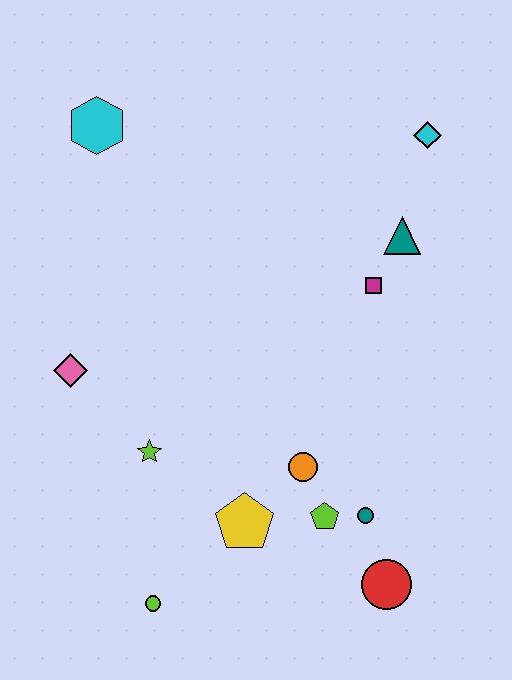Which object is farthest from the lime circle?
The cyan diamond is farthest from the lime circle.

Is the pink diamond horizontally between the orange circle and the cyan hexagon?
No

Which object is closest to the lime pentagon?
The teal circle is closest to the lime pentagon.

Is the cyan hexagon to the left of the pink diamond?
No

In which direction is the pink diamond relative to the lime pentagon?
The pink diamond is to the left of the lime pentagon.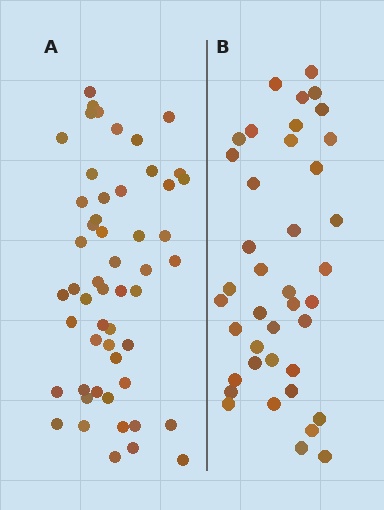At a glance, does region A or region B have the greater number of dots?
Region A (the left region) has more dots.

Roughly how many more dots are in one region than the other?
Region A has approximately 15 more dots than region B.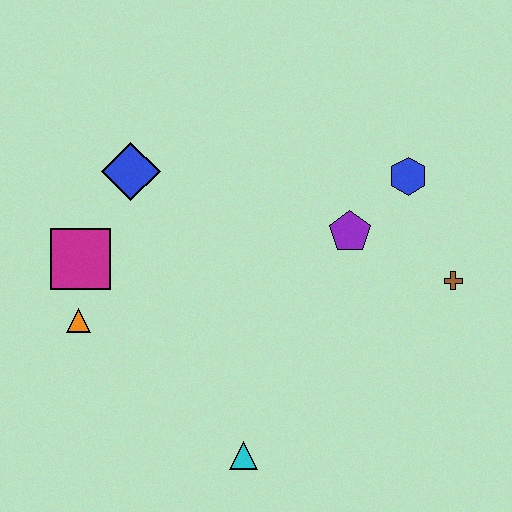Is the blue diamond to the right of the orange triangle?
Yes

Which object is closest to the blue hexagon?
The purple pentagon is closest to the blue hexagon.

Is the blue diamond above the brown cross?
Yes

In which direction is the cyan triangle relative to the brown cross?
The cyan triangle is to the left of the brown cross.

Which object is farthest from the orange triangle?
The brown cross is farthest from the orange triangle.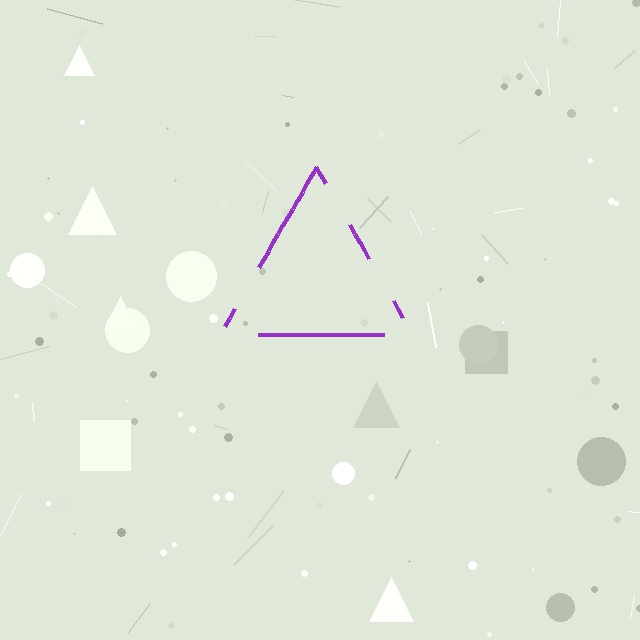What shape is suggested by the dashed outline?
The dashed outline suggests a triangle.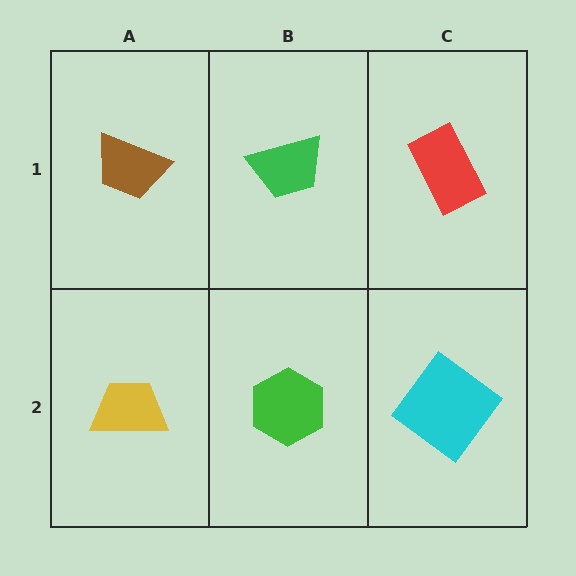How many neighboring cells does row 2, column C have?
2.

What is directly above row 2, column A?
A brown trapezoid.